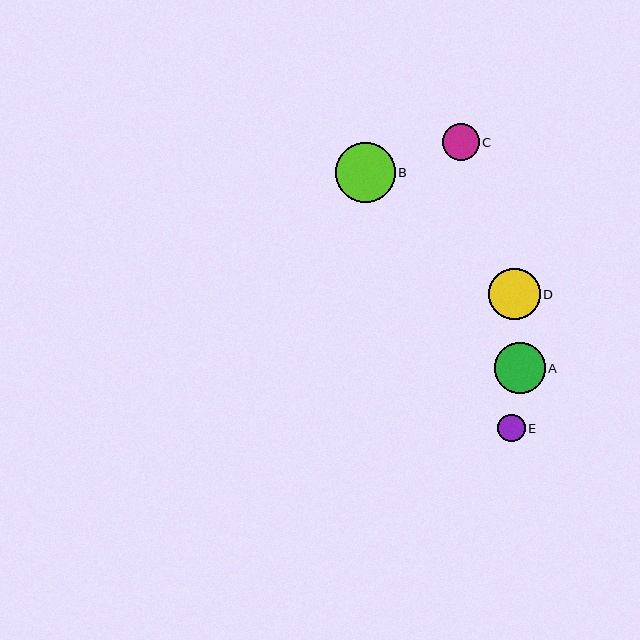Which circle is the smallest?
Circle E is the smallest with a size of approximately 27 pixels.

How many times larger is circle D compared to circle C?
Circle D is approximately 1.4 times the size of circle C.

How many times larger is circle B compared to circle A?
Circle B is approximately 1.2 times the size of circle A.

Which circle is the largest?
Circle B is the largest with a size of approximately 60 pixels.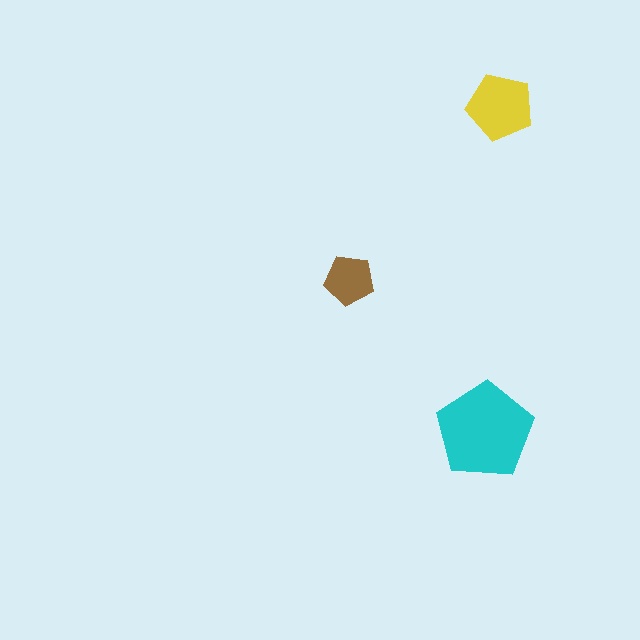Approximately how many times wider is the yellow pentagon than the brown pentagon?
About 1.5 times wider.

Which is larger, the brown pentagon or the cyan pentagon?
The cyan one.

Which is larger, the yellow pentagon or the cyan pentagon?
The cyan one.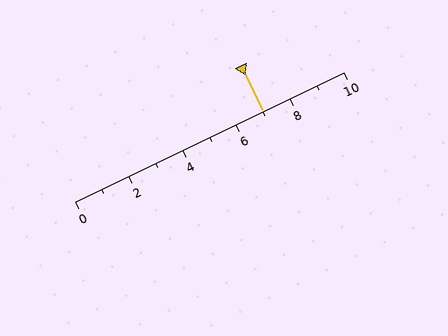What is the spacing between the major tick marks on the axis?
The major ticks are spaced 2 apart.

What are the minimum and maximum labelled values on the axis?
The axis runs from 0 to 10.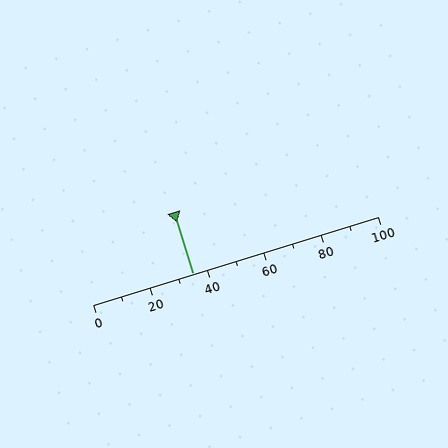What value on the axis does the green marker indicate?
The marker indicates approximately 35.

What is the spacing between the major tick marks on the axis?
The major ticks are spaced 20 apart.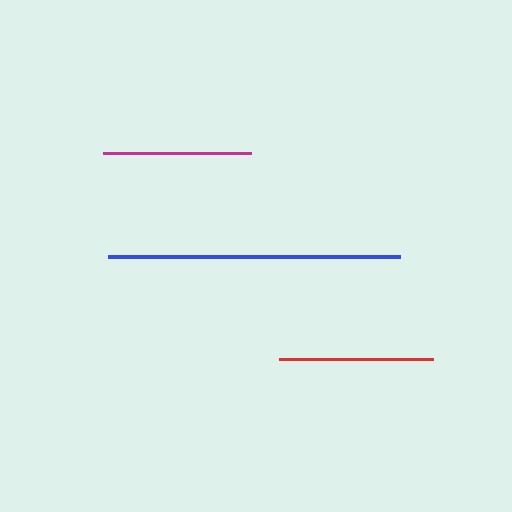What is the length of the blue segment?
The blue segment is approximately 293 pixels long.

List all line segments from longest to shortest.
From longest to shortest: blue, red, magenta.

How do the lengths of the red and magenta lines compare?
The red and magenta lines are approximately the same length.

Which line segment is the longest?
The blue line is the longest at approximately 293 pixels.